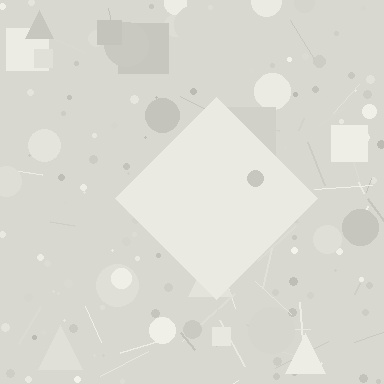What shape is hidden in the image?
A diamond is hidden in the image.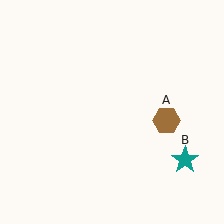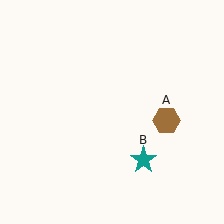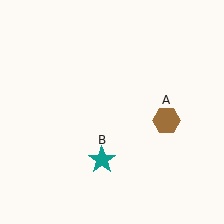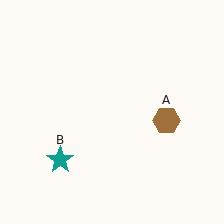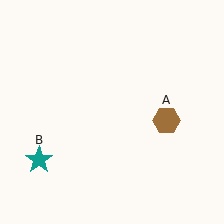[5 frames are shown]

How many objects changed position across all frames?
1 object changed position: teal star (object B).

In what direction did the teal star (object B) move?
The teal star (object B) moved left.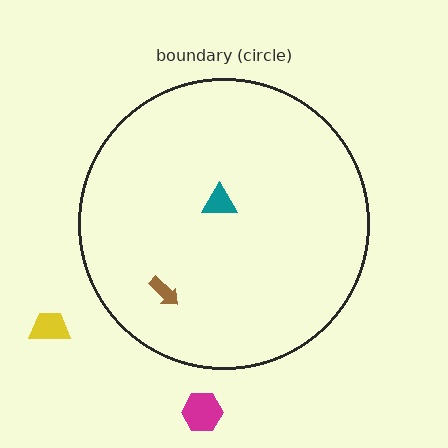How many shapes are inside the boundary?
2 inside, 2 outside.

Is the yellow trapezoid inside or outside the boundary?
Outside.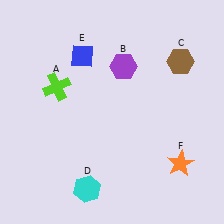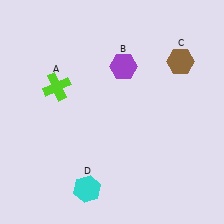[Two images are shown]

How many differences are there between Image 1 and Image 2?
There are 2 differences between the two images.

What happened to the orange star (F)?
The orange star (F) was removed in Image 2. It was in the bottom-right area of Image 1.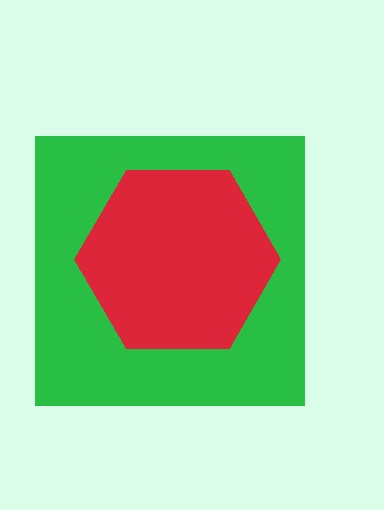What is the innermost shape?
The red hexagon.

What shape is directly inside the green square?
The red hexagon.